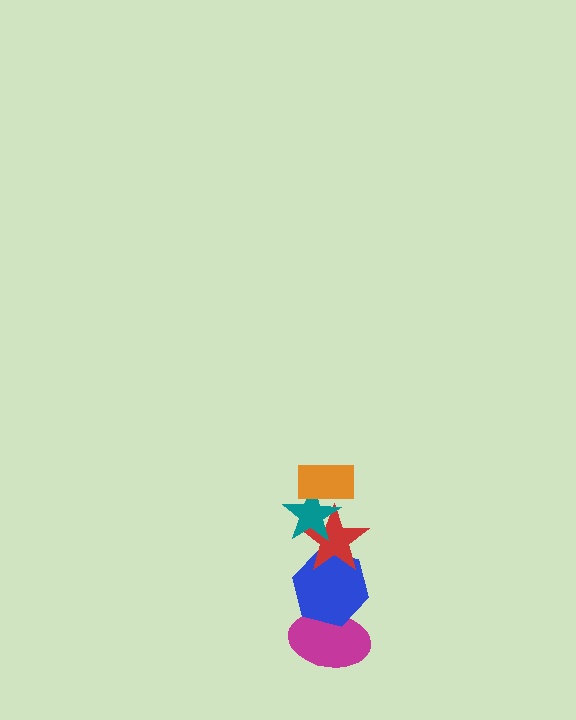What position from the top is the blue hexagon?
The blue hexagon is 4th from the top.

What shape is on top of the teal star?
The orange rectangle is on top of the teal star.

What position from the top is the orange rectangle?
The orange rectangle is 1st from the top.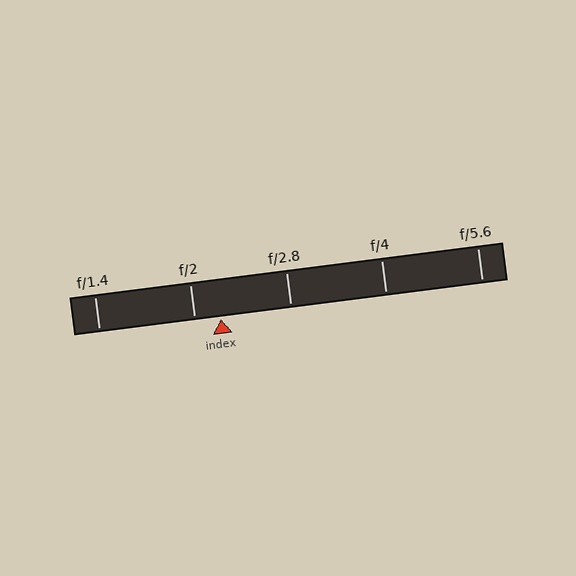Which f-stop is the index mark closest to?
The index mark is closest to f/2.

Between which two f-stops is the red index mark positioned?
The index mark is between f/2 and f/2.8.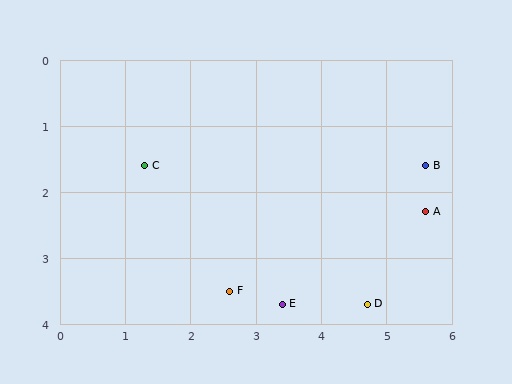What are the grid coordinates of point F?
Point F is at approximately (2.6, 3.5).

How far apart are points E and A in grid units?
Points E and A are about 2.6 grid units apart.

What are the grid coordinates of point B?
Point B is at approximately (5.6, 1.6).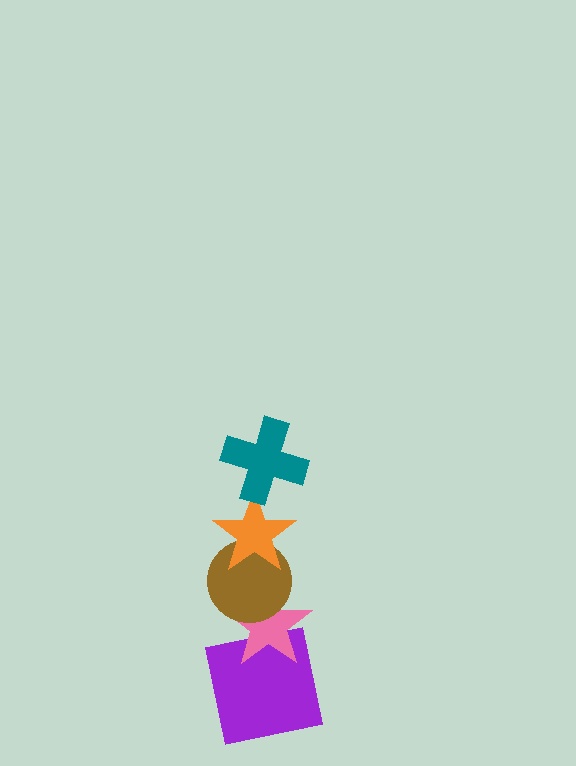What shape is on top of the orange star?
The teal cross is on top of the orange star.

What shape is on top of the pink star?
The brown circle is on top of the pink star.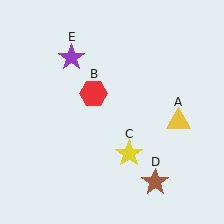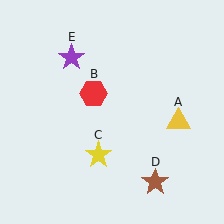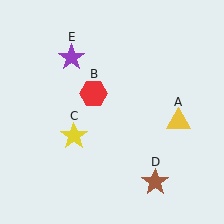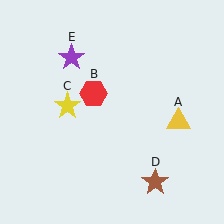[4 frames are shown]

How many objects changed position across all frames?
1 object changed position: yellow star (object C).